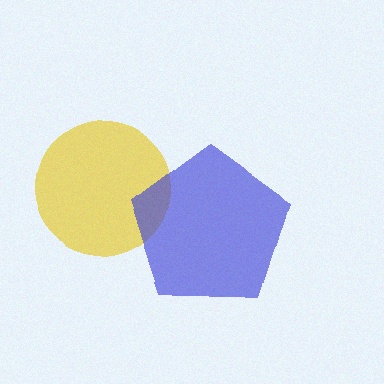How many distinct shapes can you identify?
There are 2 distinct shapes: a yellow circle, a blue pentagon.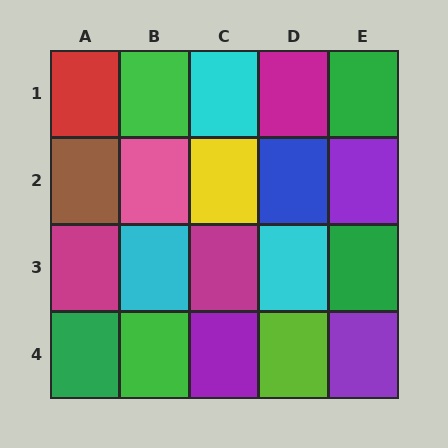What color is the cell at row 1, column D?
Magenta.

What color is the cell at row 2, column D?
Blue.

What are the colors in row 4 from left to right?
Green, green, purple, lime, purple.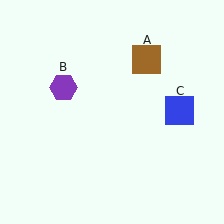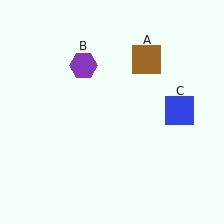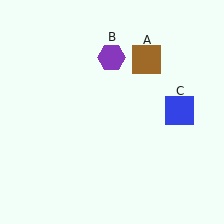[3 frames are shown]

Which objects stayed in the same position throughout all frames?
Brown square (object A) and blue square (object C) remained stationary.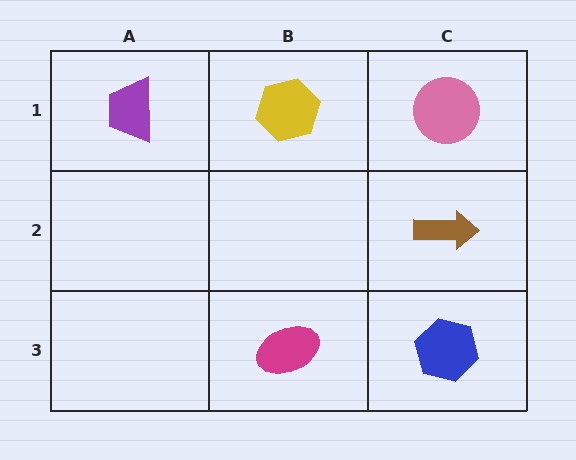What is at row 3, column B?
A magenta ellipse.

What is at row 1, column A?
A purple trapezoid.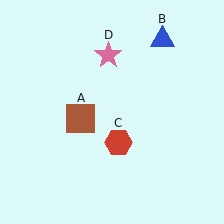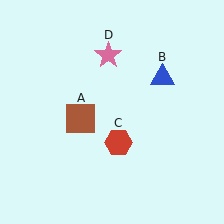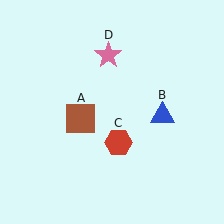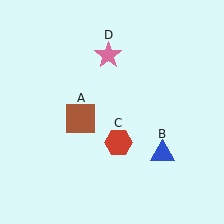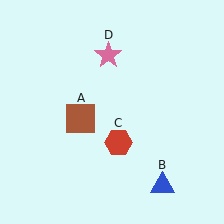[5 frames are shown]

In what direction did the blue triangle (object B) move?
The blue triangle (object B) moved down.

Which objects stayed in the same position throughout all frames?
Brown square (object A) and red hexagon (object C) and pink star (object D) remained stationary.